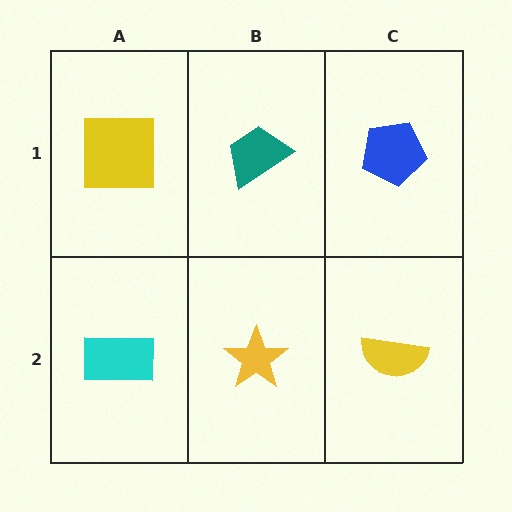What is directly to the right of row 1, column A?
A teal trapezoid.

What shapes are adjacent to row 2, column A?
A yellow square (row 1, column A), a yellow star (row 2, column B).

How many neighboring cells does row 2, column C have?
2.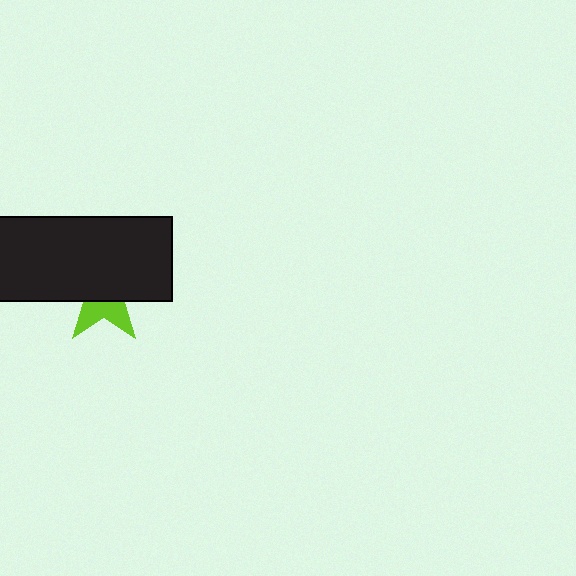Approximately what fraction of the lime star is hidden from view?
Roughly 62% of the lime star is hidden behind the black rectangle.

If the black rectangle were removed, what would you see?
You would see the complete lime star.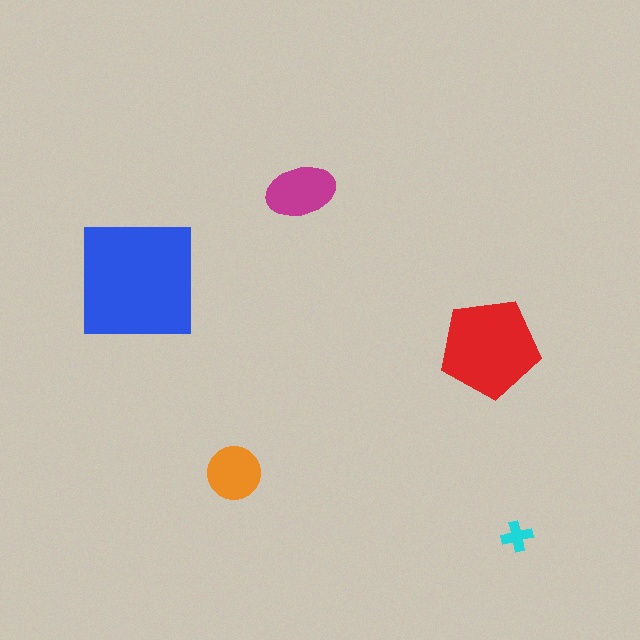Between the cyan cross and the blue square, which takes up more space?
The blue square.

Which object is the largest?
The blue square.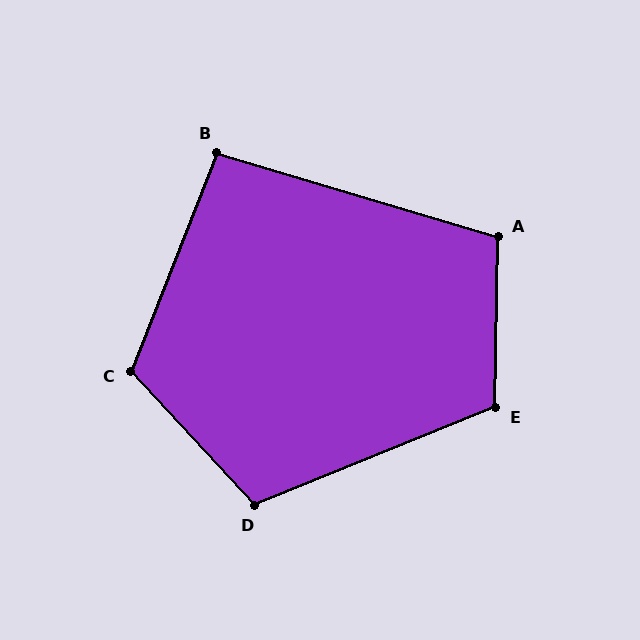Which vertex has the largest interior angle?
C, at approximately 116 degrees.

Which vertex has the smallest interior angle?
B, at approximately 95 degrees.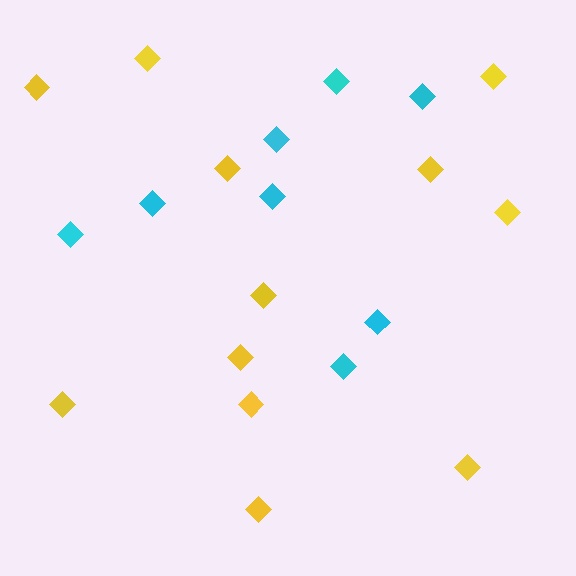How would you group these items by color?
There are 2 groups: one group of yellow diamonds (12) and one group of cyan diamonds (8).